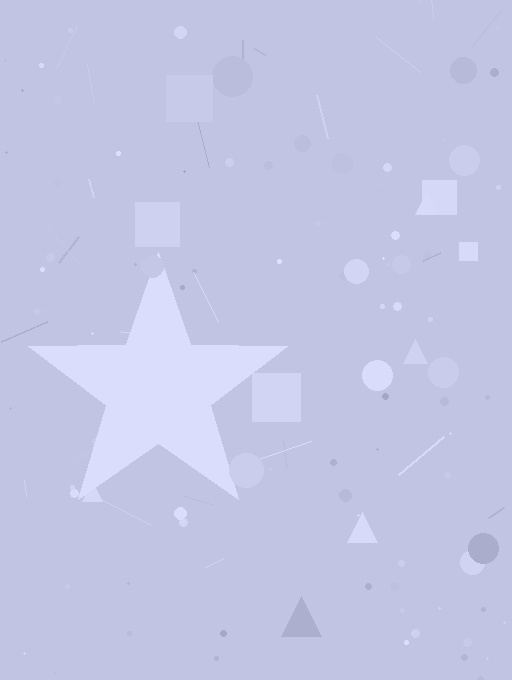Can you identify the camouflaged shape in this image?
The camouflaged shape is a star.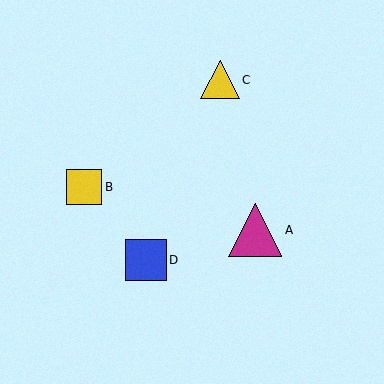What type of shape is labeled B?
Shape B is a yellow square.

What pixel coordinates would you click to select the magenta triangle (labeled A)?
Click at (255, 230) to select the magenta triangle A.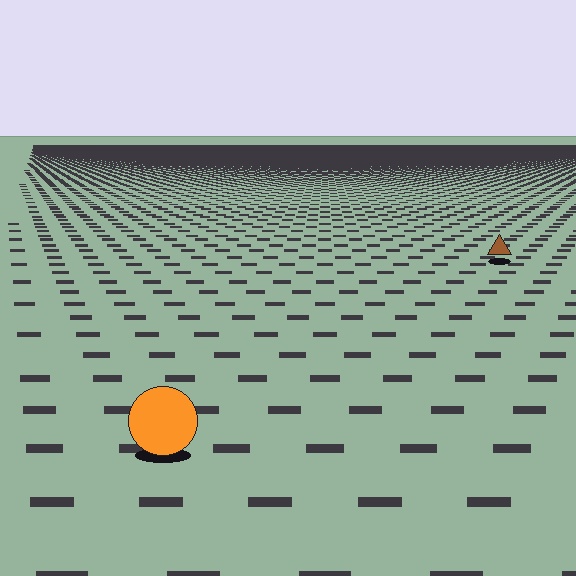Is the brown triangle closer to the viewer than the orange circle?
No. The orange circle is closer — you can tell from the texture gradient: the ground texture is coarser near it.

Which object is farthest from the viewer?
The brown triangle is farthest from the viewer. It appears smaller and the ground texture around it is denser.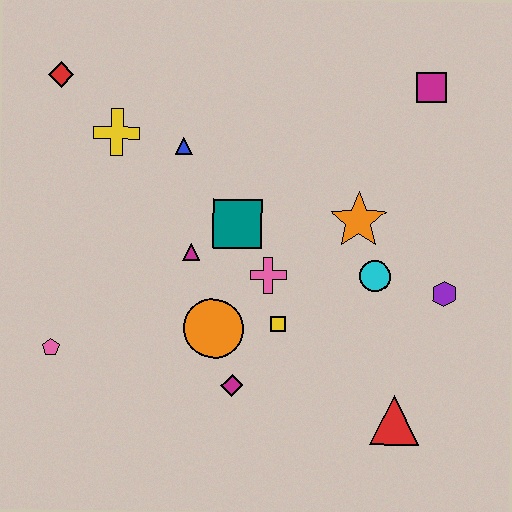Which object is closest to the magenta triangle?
The teal square is closest to the magenta triangle.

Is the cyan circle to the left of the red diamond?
No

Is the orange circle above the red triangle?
Yes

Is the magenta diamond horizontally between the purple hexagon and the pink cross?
No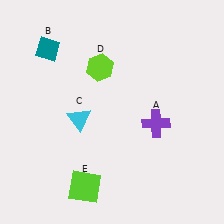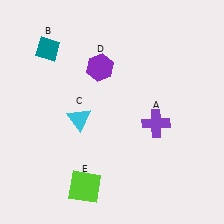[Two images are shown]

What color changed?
The hexagon (D) changed from lime in Image 1 to purple in Image 2.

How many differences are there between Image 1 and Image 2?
There is 1 difference between the two images.